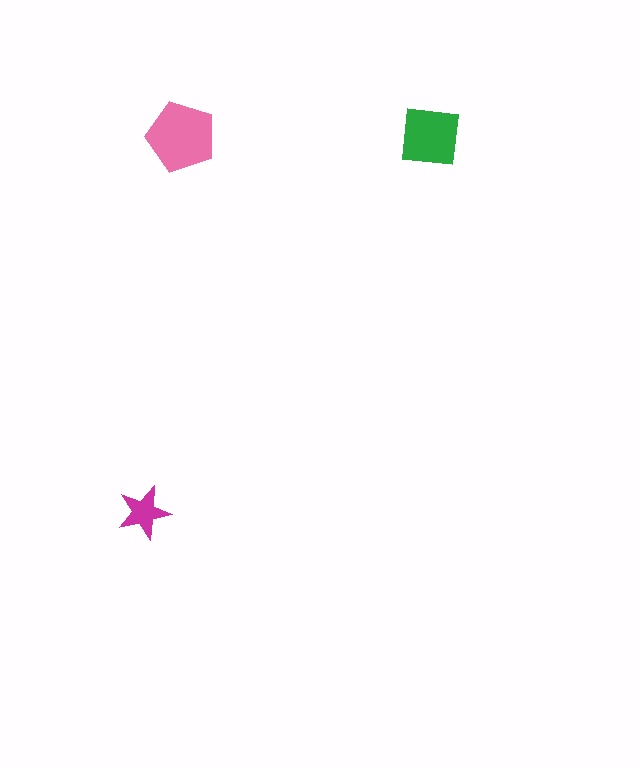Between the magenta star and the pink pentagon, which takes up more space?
The pink pentagon.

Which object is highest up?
The pink pentagon is topmost.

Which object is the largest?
The pink pentagon.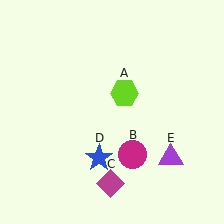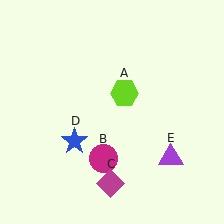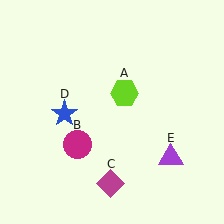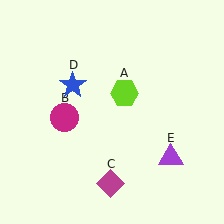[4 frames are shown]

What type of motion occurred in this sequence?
The magenta circle (object B), blue star (object D) rotated clockwise around the center of the scene.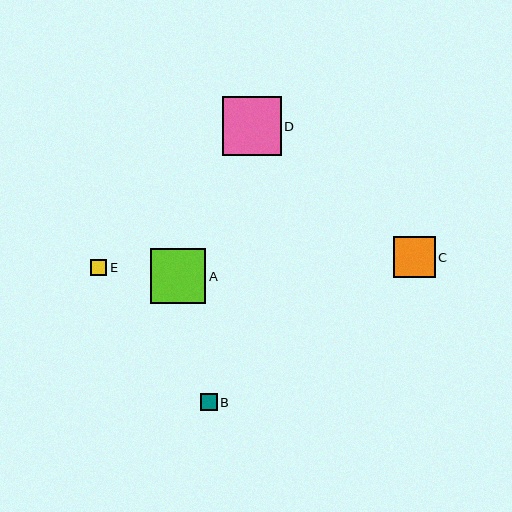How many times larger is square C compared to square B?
Square C is approximately 2.4 times the size of square B.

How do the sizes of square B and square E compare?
Square B and square E are approximately the same size.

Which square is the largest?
Square D is the largest with a size of approximately 59 pixels.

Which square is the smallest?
Square E is the smallest with a size of approximately 16 pixels.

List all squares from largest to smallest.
From largest to smallest: D, A, C, B, E.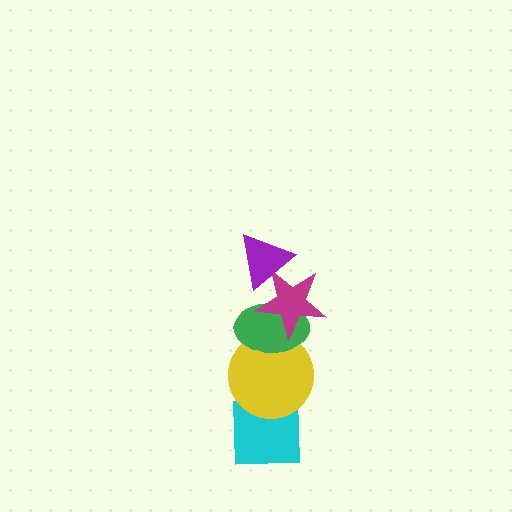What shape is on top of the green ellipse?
The magenta star is on top of the green ellipse.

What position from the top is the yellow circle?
The yellow circle is 4th from the top.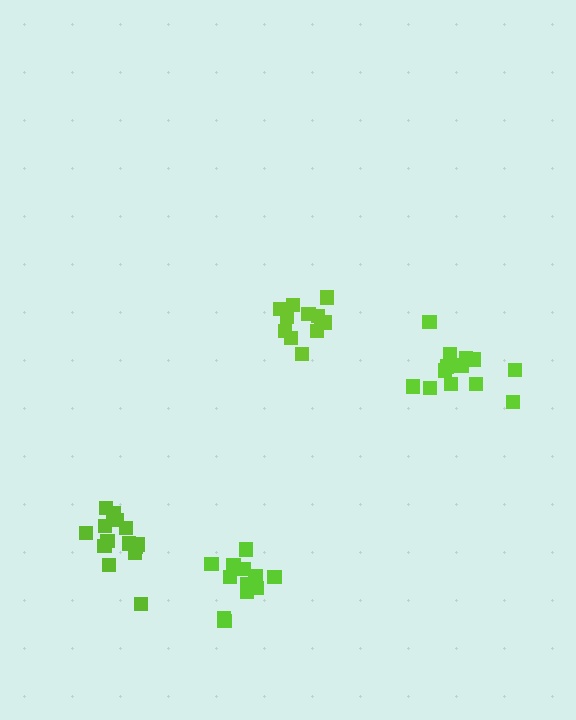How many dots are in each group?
Group 1: 12 dots, Group 2: 14 dots, Group 3: 14 dots, Group 4: 12 dots (52 total).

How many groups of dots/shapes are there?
There are 4 groups.